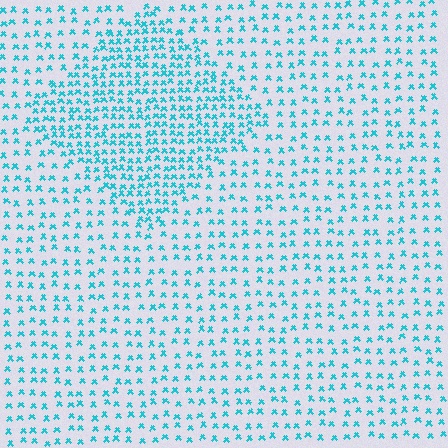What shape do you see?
I see a diamond.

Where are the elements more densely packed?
The elements are more densely packed inside the diamond boundary.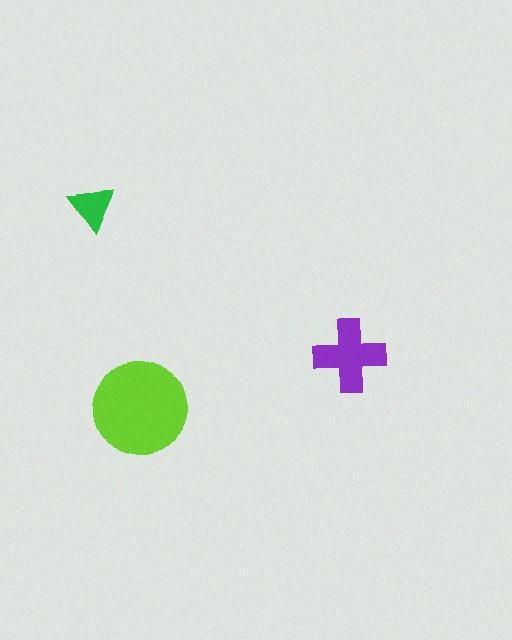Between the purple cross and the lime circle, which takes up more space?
The lime circle.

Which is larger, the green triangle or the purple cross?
The purple cross.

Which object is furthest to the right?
The purple cross is rightmost.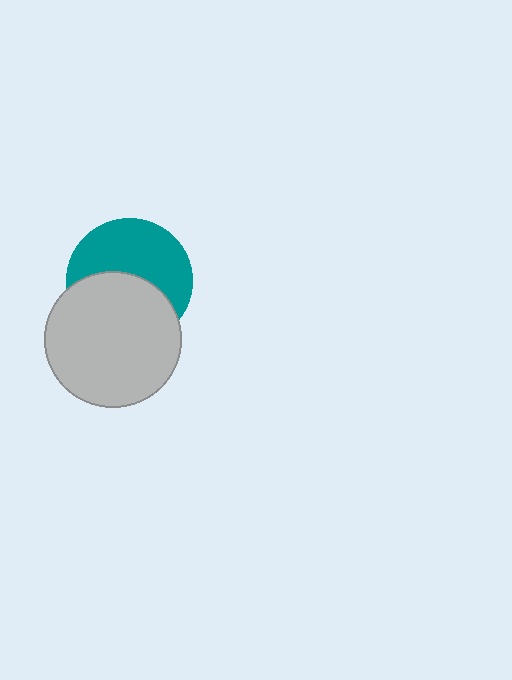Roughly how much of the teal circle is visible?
About half of it is visible (roughly 53%).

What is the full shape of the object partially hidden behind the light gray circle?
The partially hidden object is a teal circle.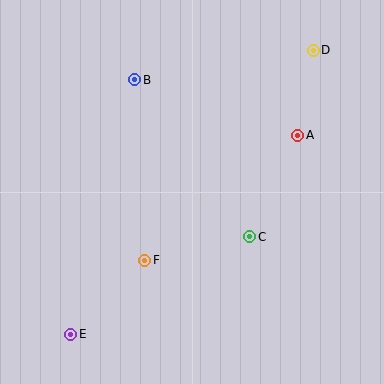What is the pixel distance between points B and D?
The distance between B and D is 181 pixels.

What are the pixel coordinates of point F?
Point F is at (145, 260).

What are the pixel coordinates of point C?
Point C is at (250, 237).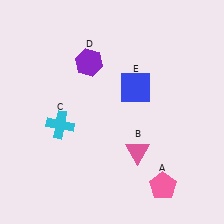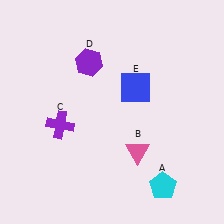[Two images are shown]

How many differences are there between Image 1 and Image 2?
There are 2 differences between the two images.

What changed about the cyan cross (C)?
In Image 1, C is cyan. In Image 2, it changed to purple.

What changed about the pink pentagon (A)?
In Image 1, A is pink. In Image 2, it changed to cyan.